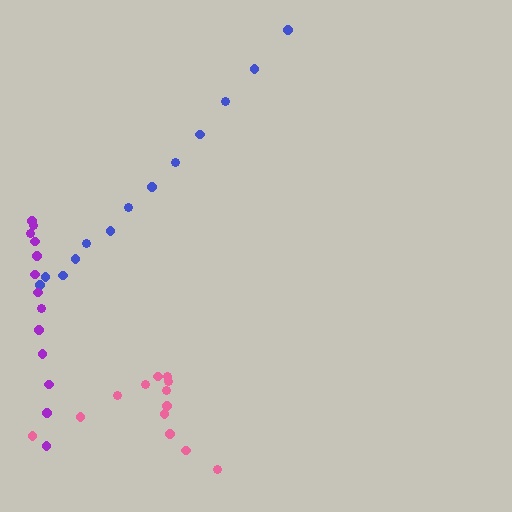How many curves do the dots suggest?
There are 3 distinct paths.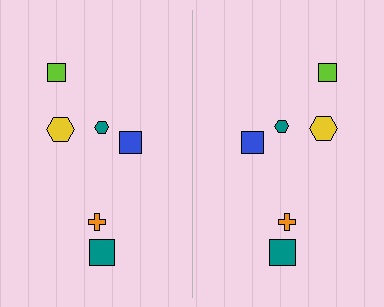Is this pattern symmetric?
Yes, this pattern has bilateral (reflection) symmetry.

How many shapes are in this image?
There are 12 shapes in this image.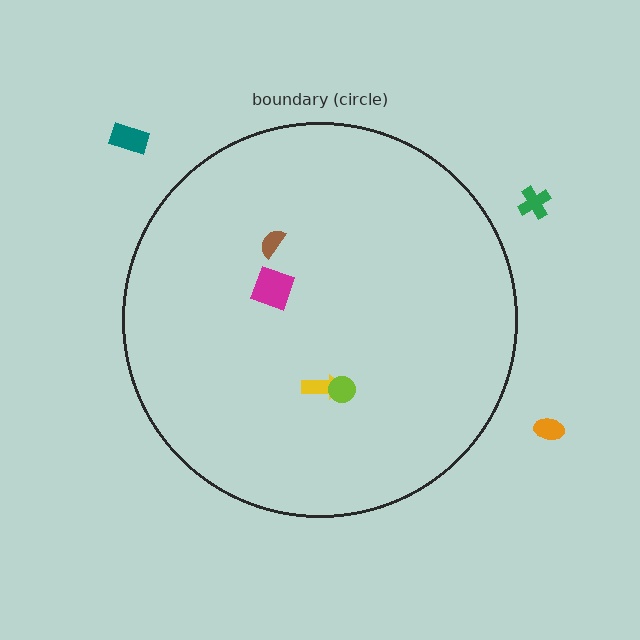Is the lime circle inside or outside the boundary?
Inside.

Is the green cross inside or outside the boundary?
Outside.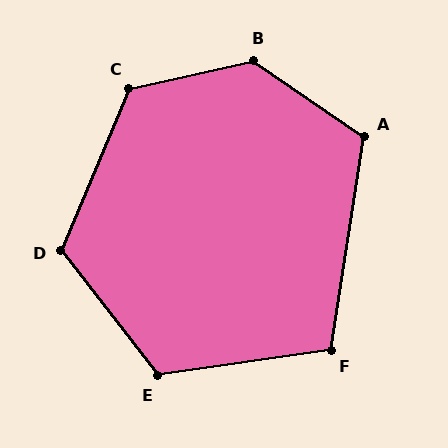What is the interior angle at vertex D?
Approximately 119 degrees (obtuse).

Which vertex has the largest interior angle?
B, at approximately 133 degrees.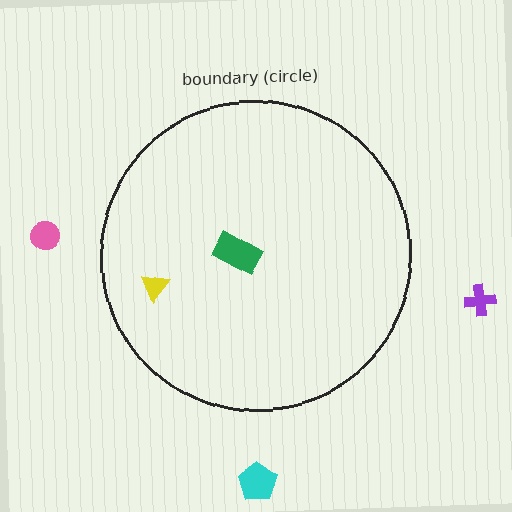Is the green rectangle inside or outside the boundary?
Inside.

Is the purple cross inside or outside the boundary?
Outside.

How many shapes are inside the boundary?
2 inside, 3 outside.